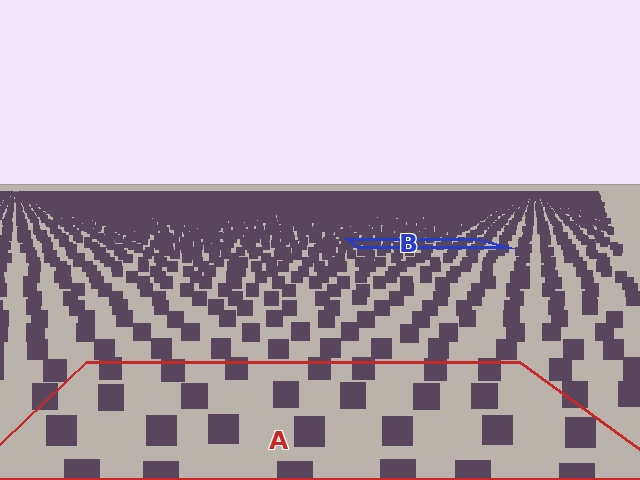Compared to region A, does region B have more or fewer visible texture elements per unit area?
Region B has more texture elements per unit area — they are packed more densely because it is farther away.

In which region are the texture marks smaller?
The texture marks are smaller in region B, because it is farther away.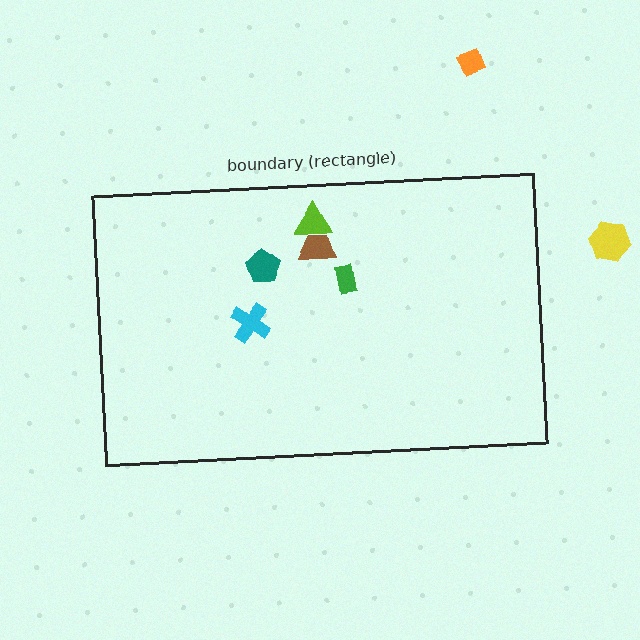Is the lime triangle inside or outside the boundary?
Inside.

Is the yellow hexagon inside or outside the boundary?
Outside.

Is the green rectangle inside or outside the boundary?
Inside.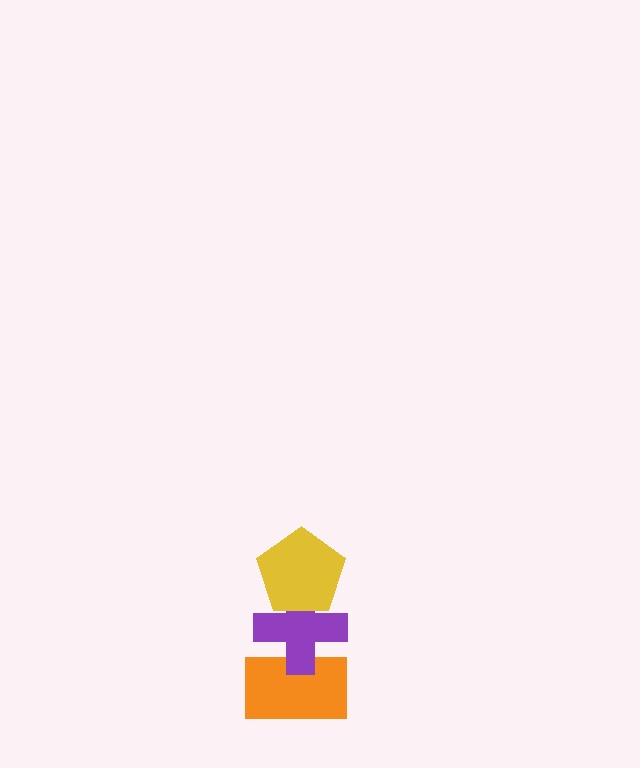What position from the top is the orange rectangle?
The orange rectangle is 3rd from the top.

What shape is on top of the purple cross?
The yellow pentagon is on top of the purple cross.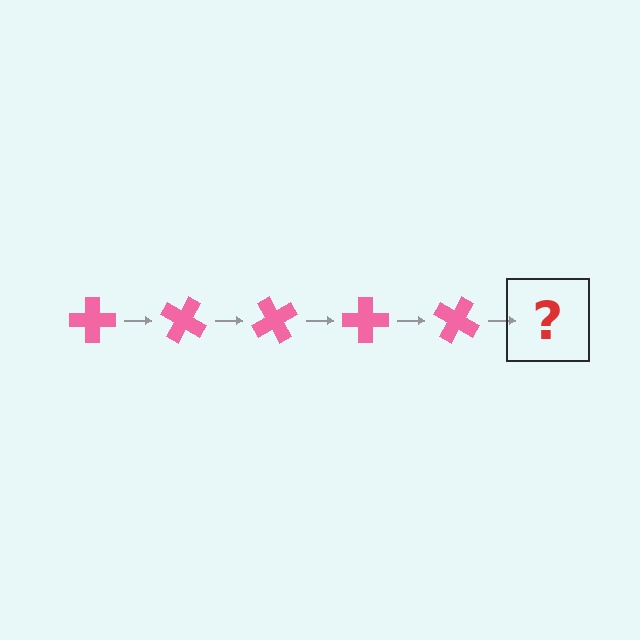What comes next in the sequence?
The next element should be a pink cross rotated 150 degrees.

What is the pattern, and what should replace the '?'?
The pattern is that the cross rotates 30 degrees each step. The '?' should be a pink cross rotated 150 degrees.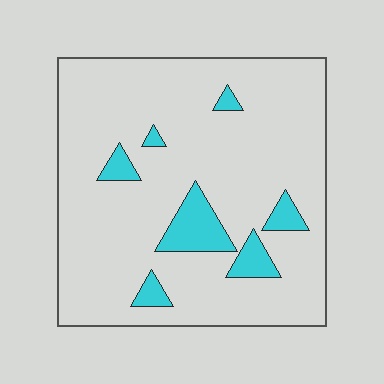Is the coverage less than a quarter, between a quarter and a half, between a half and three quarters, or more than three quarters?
Less than a quarter.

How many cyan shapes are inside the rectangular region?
7.